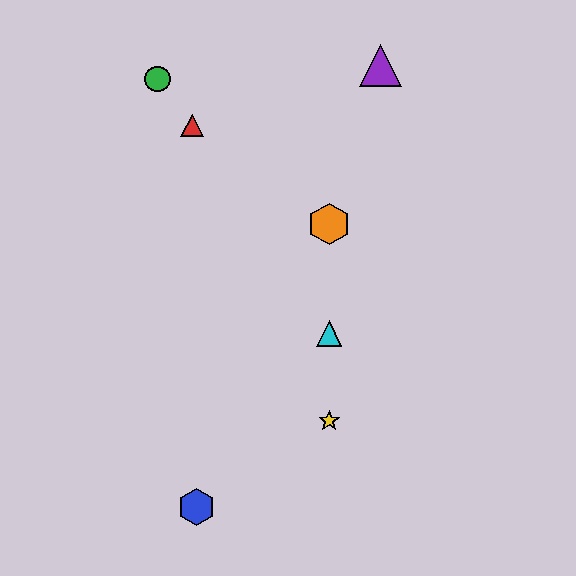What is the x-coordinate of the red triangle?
The red triangle is at x≈192.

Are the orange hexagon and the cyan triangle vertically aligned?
Yes, both are at x≈329.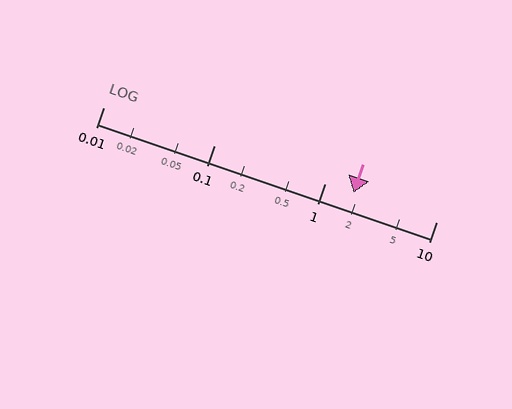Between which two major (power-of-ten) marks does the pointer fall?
The pointer is between 1 and 10.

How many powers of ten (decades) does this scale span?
The scale spans 3 decades, from 0.01 to 10.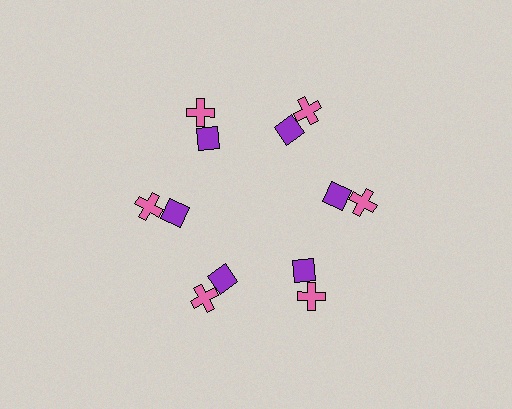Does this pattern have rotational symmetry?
Yes, this pattern has 6-fold rotational symmetry. It looks the same after rotating 60 degrees around the center.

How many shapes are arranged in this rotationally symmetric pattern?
There are 12 shapes, arranged in 6 groups of 2.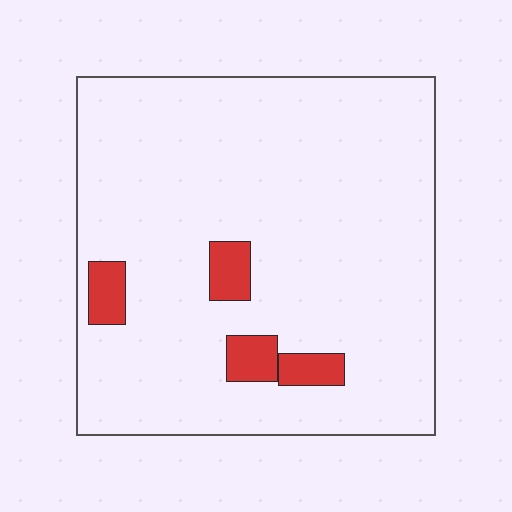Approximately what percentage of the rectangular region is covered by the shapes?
Approximately 5%.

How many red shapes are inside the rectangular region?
4.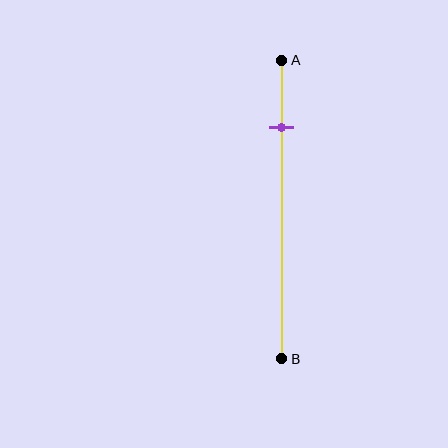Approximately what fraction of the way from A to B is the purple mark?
The purple mark is approximately 20% of the way from A to B.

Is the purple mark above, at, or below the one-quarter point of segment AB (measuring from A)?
The purple mark is approximately at the one-quarter point of segment AB.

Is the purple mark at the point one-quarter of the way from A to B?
Yes, the mark is approximately at the one-quarter point.